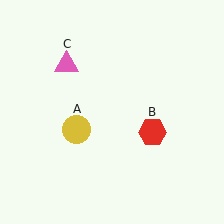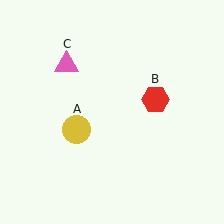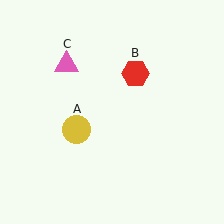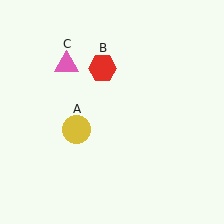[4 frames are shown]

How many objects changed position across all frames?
1 object changed position: red hexagon (object B).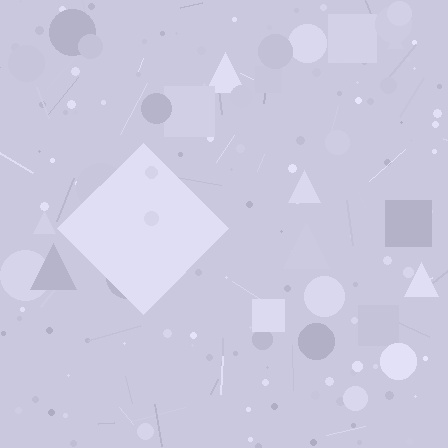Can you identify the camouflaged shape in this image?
The camouflaged shape is a diamond.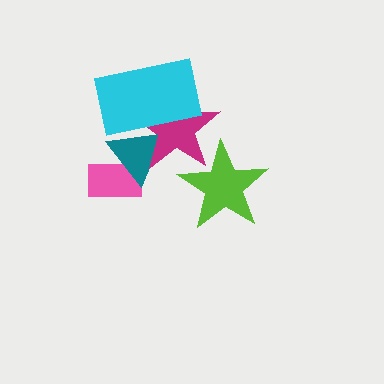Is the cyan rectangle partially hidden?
No, no other shape covers it.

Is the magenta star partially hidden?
Yes, it is partially covered by another shape.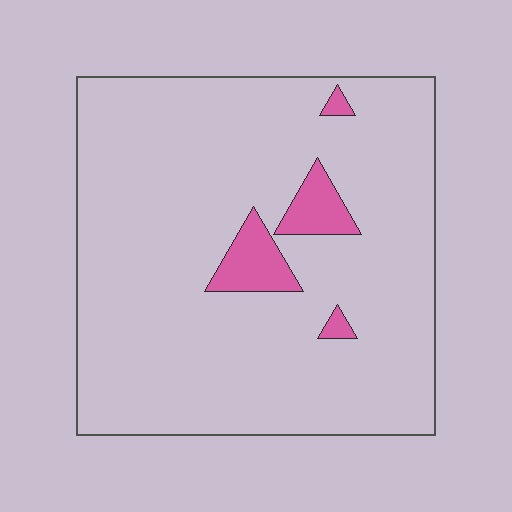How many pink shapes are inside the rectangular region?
4.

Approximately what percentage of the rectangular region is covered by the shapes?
Approximately 5%.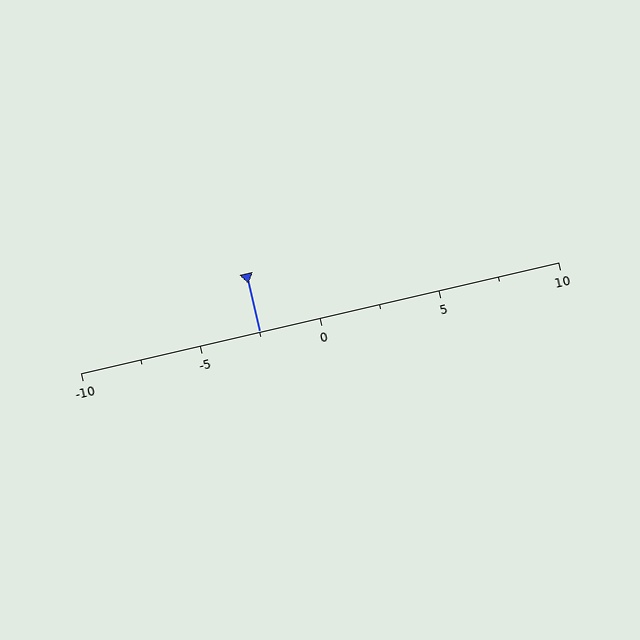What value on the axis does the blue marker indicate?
The marker indicates approximately -2.5.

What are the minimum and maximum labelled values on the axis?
The axis runs from -10 to 10.